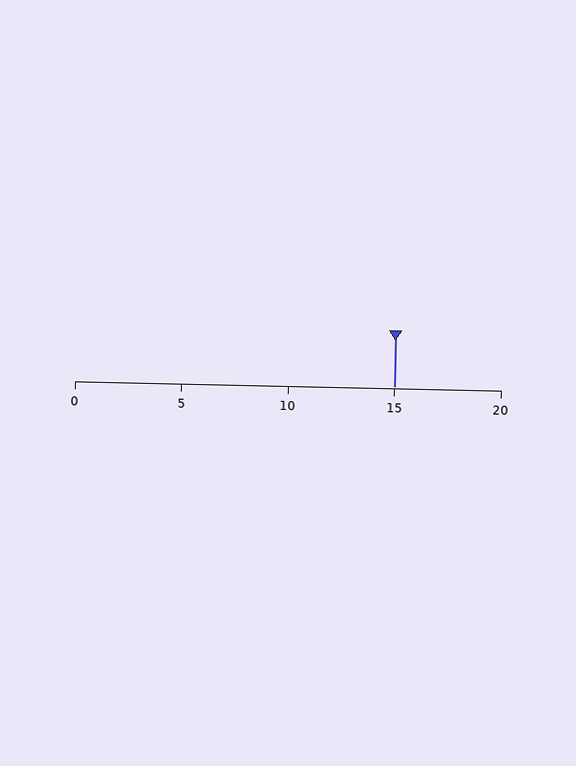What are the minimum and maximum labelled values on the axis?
The axis runs from 0 to 20.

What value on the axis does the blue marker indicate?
The marker indicates approximately 15.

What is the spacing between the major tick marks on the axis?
The major ticks are spaced 5 apart.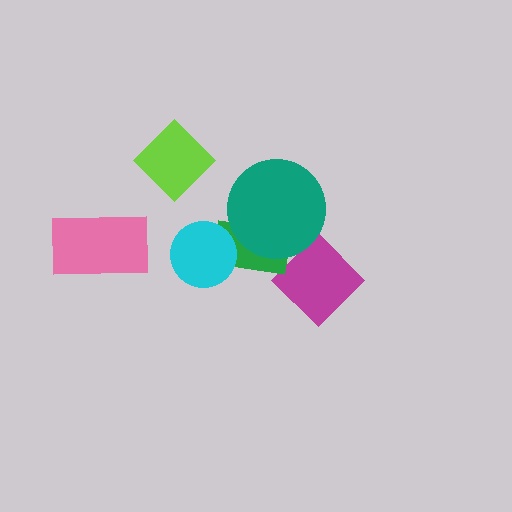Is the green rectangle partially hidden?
Yes, it is partially covered by another shape.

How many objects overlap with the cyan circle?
1 object overlaps with the cyan circle.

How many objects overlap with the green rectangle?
3 objects overlap with the green rectangle.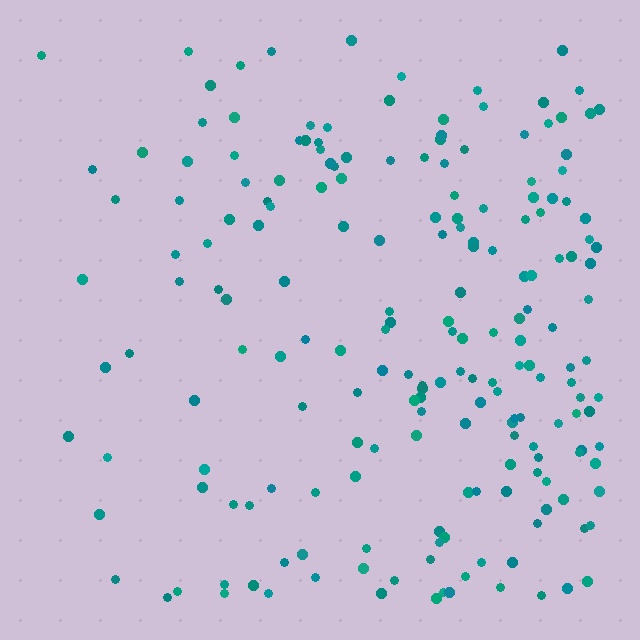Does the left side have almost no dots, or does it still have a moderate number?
Still a moderate number, just noticeably fewer than the right.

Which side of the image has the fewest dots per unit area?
The left.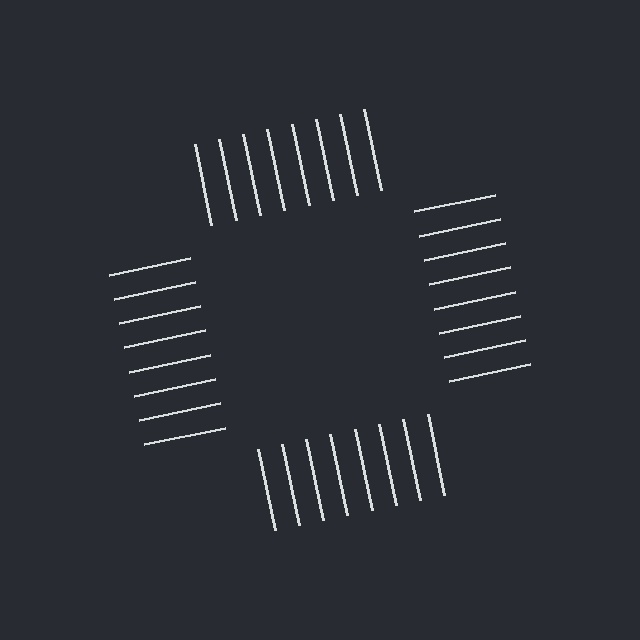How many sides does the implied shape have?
4 sides — the line-ends trace a square.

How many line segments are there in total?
32 — 8 along each of the 4 edges.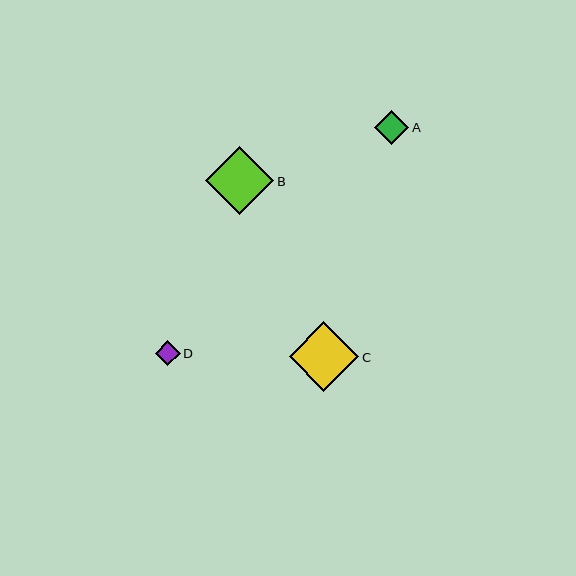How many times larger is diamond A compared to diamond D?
Diamond A is approximately 1.4 times the size of diamond D.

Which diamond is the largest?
Diamond C is the largest with a size of approximately 70 pixels.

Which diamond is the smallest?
Diamond D is the smallest with a size of approximately 25 pixels.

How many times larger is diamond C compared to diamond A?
Diamond C is approximately 2.0 times the size of diamond A.